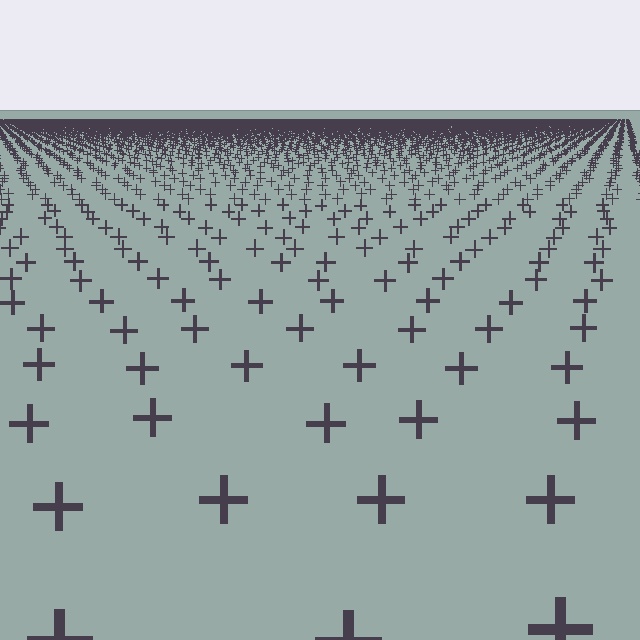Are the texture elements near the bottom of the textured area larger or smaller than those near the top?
Larger. Near the bottom, elements are closer to the viewer and appear at a bigger on-screen size.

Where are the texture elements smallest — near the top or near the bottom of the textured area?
Near the top.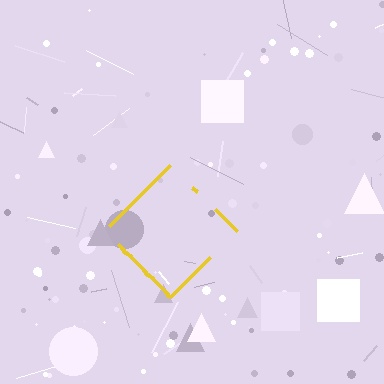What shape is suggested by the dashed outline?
The dashed outline suggests a diamond.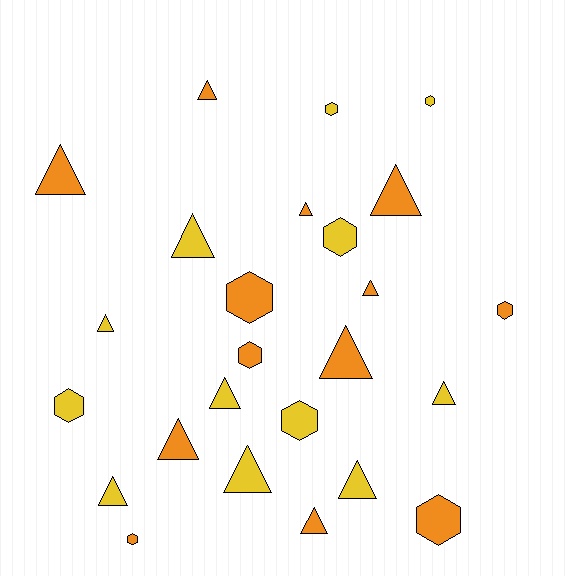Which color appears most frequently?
Orange, with 13 objects.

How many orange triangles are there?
There are 8 orange triangles.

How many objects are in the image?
There are 25 objects.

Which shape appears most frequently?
Triangle, with 15 objects.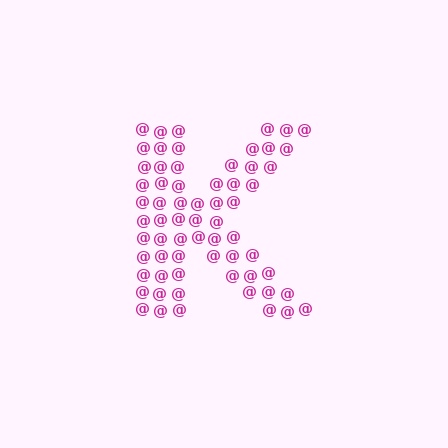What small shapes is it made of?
It is made of small at signs.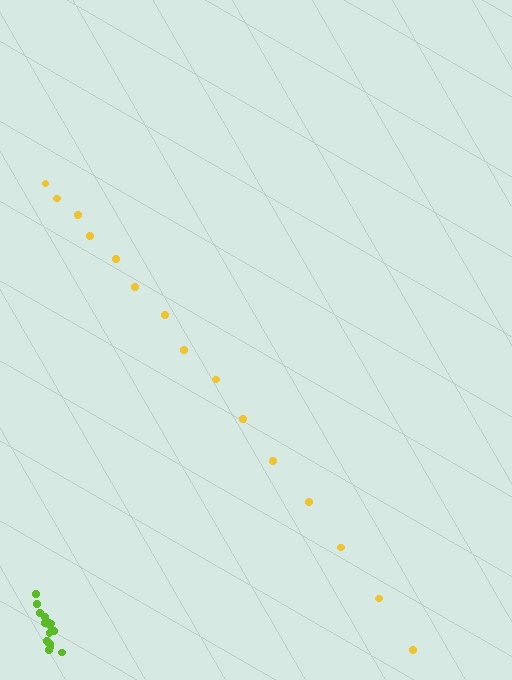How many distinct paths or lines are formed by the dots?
There are 2 distinct paths.